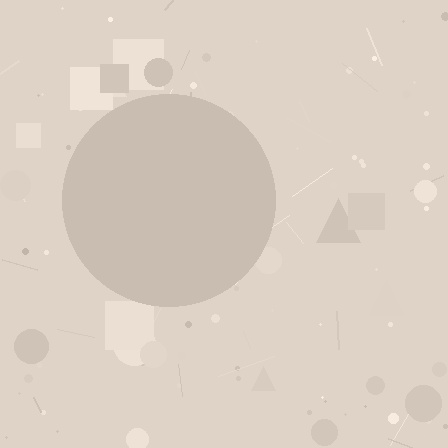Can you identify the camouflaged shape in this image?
The camouflaged shape is a circle.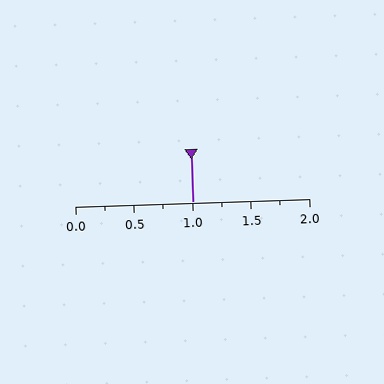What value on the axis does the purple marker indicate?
The marker indicates approximately 1.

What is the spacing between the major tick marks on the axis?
The major ticks are spaced 0.5 apart.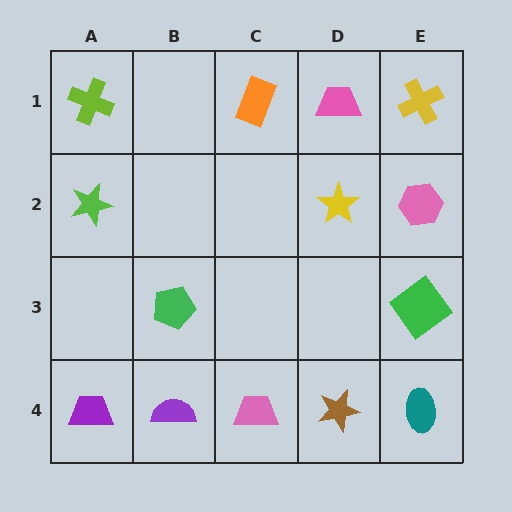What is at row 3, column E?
A green diamond.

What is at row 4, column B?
A purple semicircle.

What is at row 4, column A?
A purple trapezoid.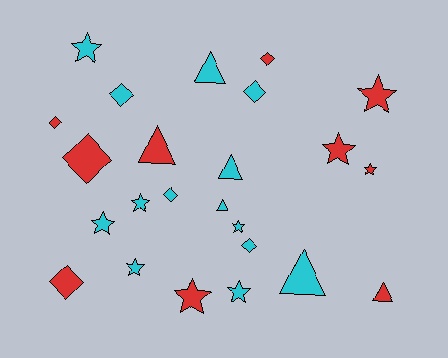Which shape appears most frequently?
Star, with 10 objects.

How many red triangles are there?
There are 2 red triangles.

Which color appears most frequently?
Cyan, with 14 objects.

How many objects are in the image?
There are 24 objects.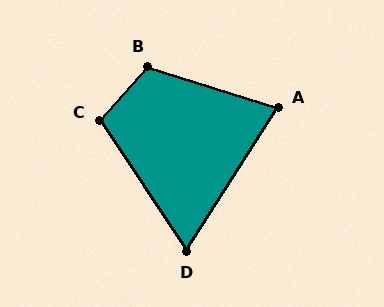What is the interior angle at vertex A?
Approximately 75 degrees (acute).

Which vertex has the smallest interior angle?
D, at approximately 66 degrees.